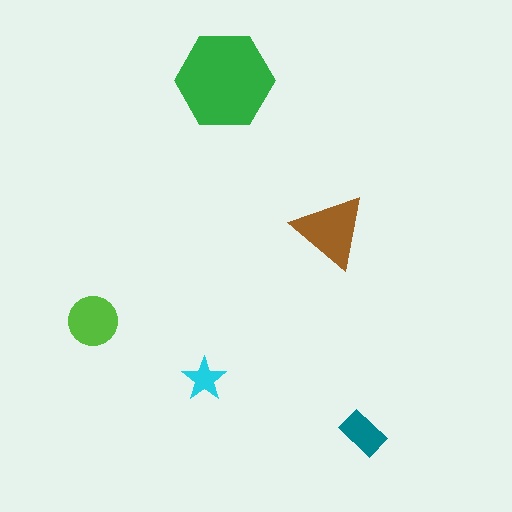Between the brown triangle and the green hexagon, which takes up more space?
The green hexagon.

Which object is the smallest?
The cyan star.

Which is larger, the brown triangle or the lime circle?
The brown triangle.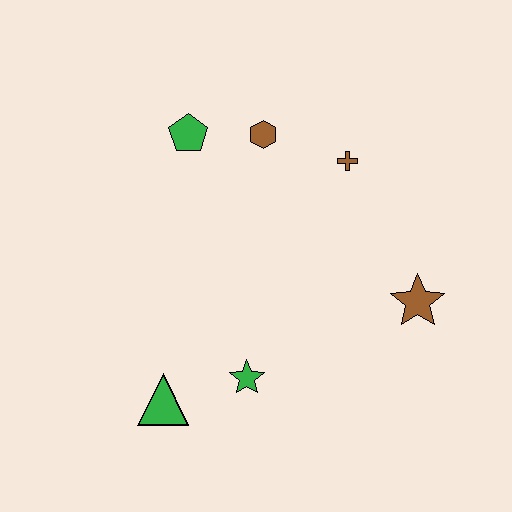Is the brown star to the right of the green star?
Yes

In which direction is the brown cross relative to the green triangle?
The brown cross is above the green triangle.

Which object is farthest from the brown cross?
The green triangle is farthest from the brown cross.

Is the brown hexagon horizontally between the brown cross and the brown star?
No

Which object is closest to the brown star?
The brown cross is closest to the brown star.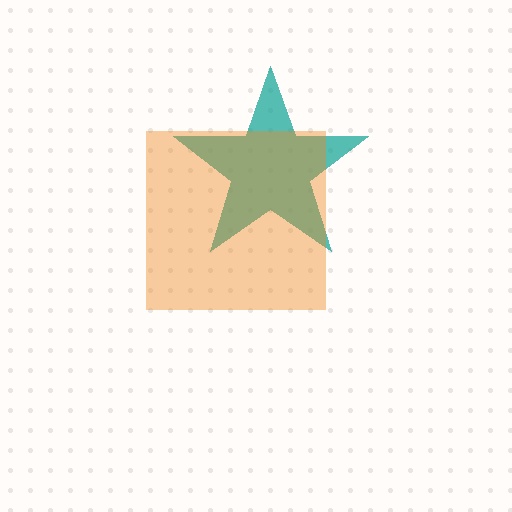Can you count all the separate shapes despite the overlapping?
Yes, there are 2 separate shapes.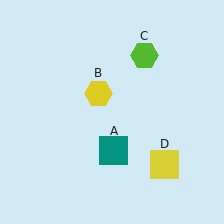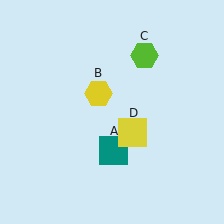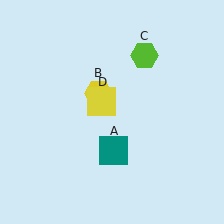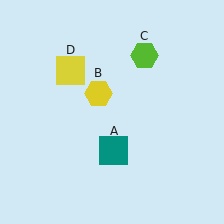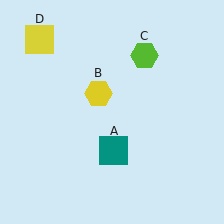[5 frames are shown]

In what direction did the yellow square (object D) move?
The yellow square (object D) moved up and to the left.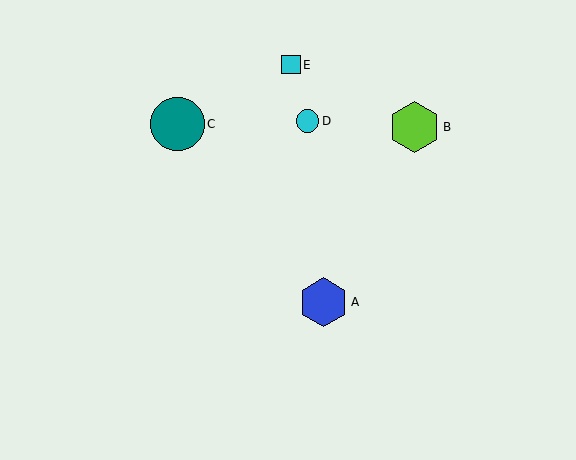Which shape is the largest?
The teal circle (labeled C) is the largest.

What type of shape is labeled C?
Shape C is a teal circle.